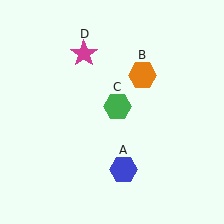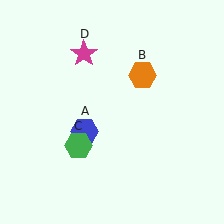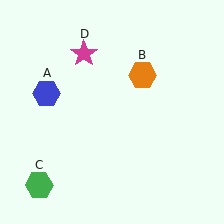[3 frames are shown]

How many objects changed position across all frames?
2 objects changed position: blue hexagon (object A), green hexagon (object C).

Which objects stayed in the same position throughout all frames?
Orange hexagon (object B) and magenta star (object D) remained stationary.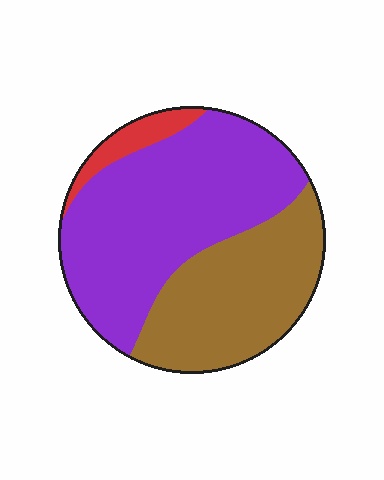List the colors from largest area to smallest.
From largest to smallest: purple, brown, red.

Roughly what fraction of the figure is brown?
Brown takes up about three eighths (3/8) of the figure.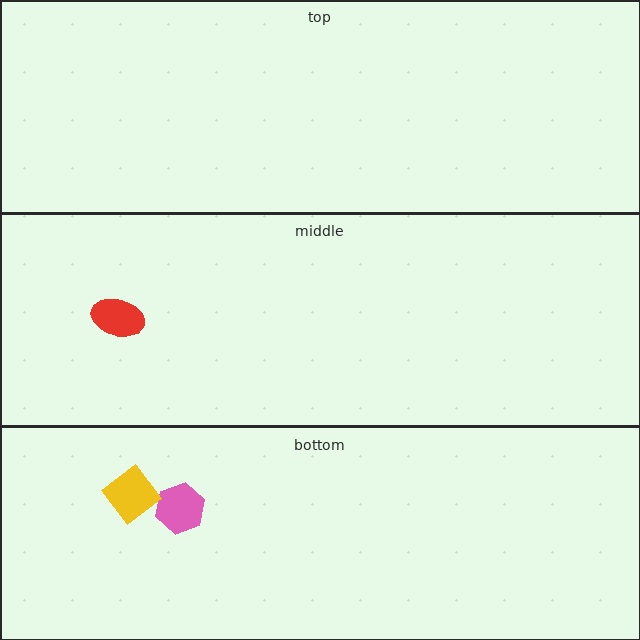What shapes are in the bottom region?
The pink hexagon, the yellow diamond.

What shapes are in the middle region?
The red ellipse.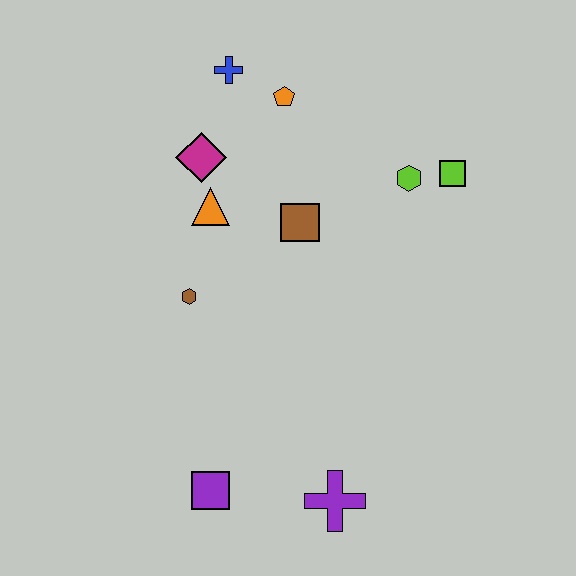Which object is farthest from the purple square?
The blue cross is farthest from the purple square.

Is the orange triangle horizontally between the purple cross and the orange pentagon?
No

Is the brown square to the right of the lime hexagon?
No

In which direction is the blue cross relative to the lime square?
The blue cross is to the left of the lime square.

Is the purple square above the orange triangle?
No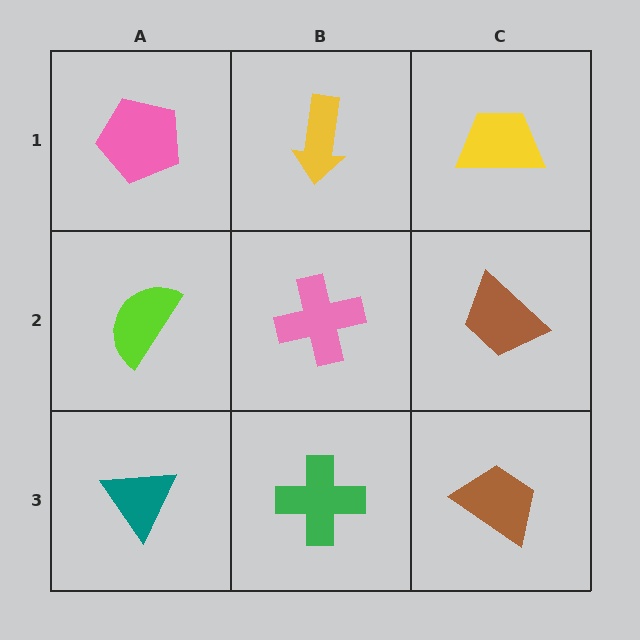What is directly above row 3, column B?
A pink cross.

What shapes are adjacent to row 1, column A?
A lime semicircle (row 2, column A), a yellow arrow (row 1, column B).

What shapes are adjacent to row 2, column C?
A yellow trapezoid (row 1, column C), a brown trapezoid (row 3, column C), a pink cross (row 2, column B).